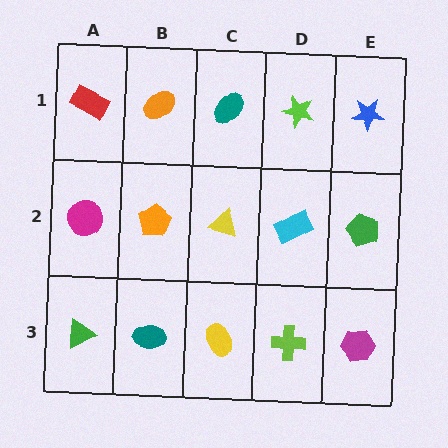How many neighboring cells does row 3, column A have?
2.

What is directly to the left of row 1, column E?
A lime star.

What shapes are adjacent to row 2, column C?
A teal ellipse (row 1, column C), a yellow ellipse (row 3, column C), an orange pentagon (row 2, column B), a cyan rectangle (row 2, column D).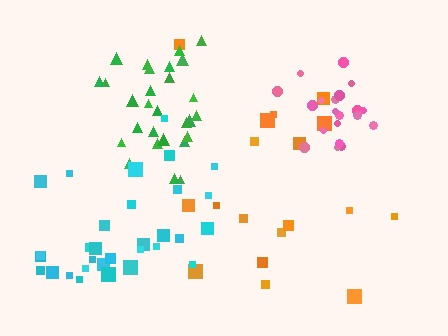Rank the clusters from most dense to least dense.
pink, green, cyan, orange.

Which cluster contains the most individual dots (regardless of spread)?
Cyan (31).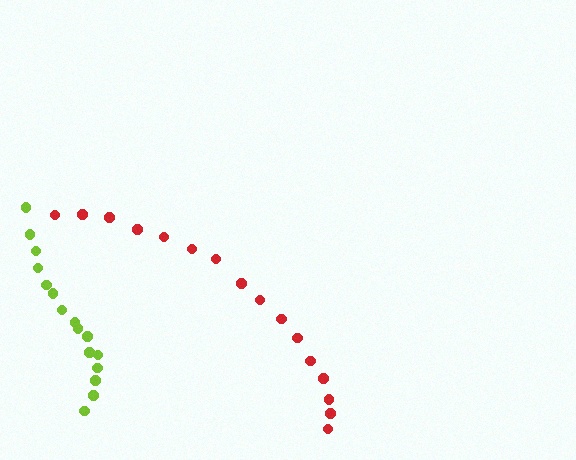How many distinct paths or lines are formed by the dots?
There are 2 distinct paths.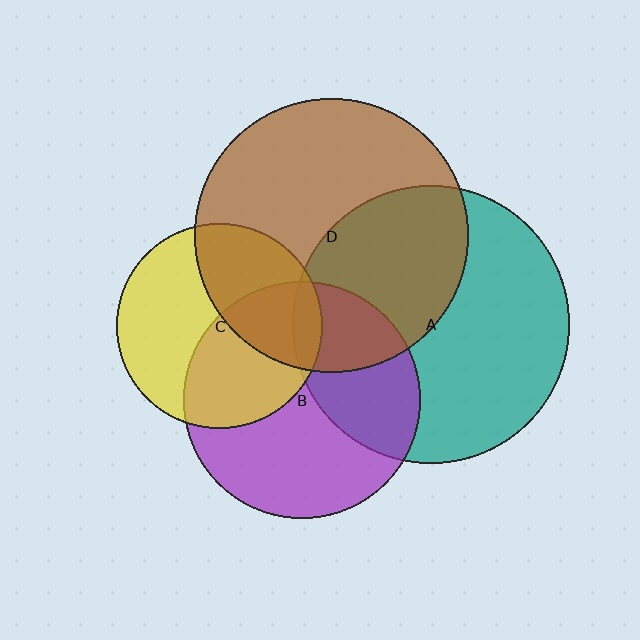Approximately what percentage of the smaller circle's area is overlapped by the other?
Approximately 25%.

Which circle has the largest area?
Circle A (teal).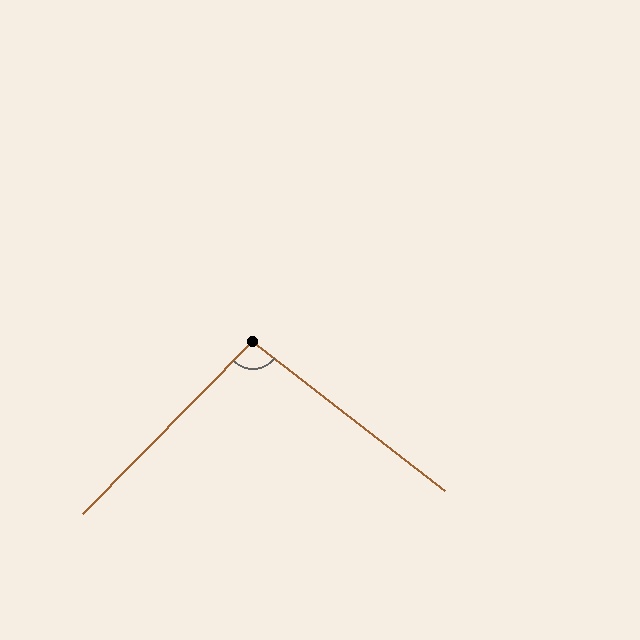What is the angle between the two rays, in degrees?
Approximately 97 degrees.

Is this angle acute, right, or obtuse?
It is obtuse.